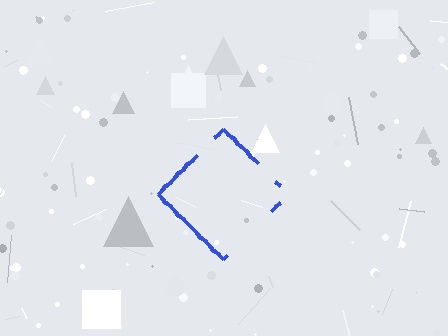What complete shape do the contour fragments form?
The contour fragments form a diamond.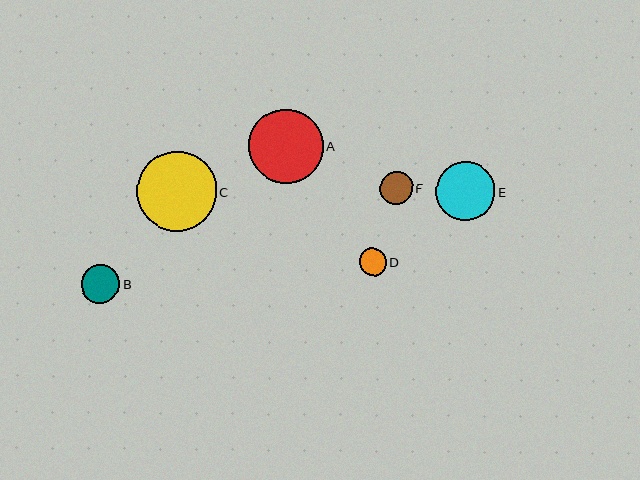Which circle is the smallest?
Circle D is the smallest with a size of approximately 27 pixels.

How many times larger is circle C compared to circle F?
Circle C is approximately 2.4 times the size of circle F.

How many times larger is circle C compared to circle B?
Circle C is approximately 2.1 times the size of circle B.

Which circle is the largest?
Circle C is the largest with a size of approximately 80 pixels.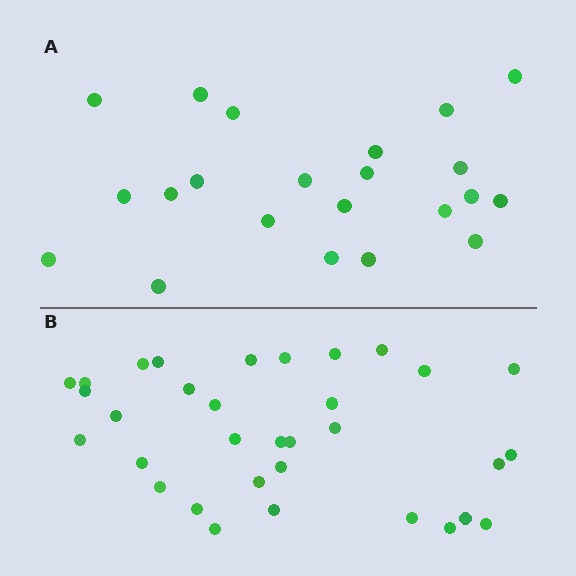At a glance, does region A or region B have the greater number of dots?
Region B (the bottom region) has more dots.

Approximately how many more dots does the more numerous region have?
Region B has roughly 12 or so more dots than region A.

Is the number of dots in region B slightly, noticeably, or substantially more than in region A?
Region B has substantially more. The ratio is roughly 1.5 to 1.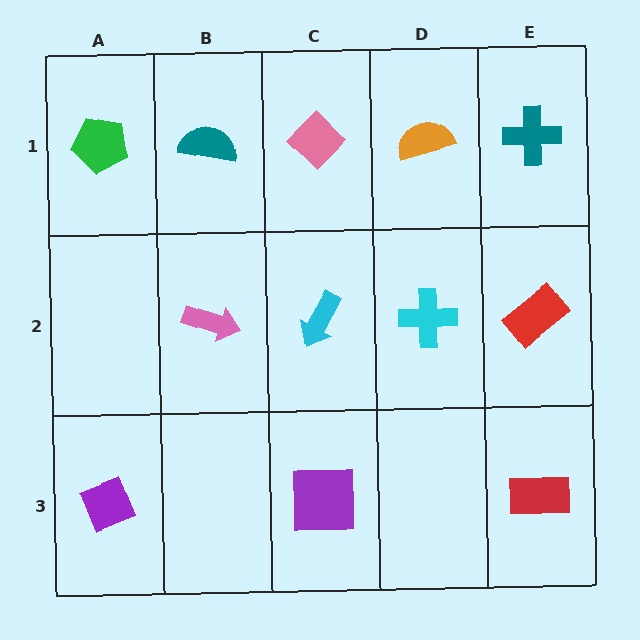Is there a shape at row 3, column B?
No, that cell is empty.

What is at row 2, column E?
A red rectangle.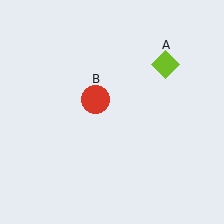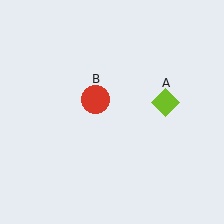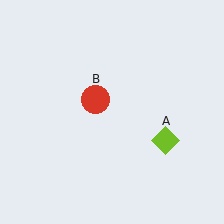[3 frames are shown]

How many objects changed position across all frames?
1 object changed position: lime diamond (object A).